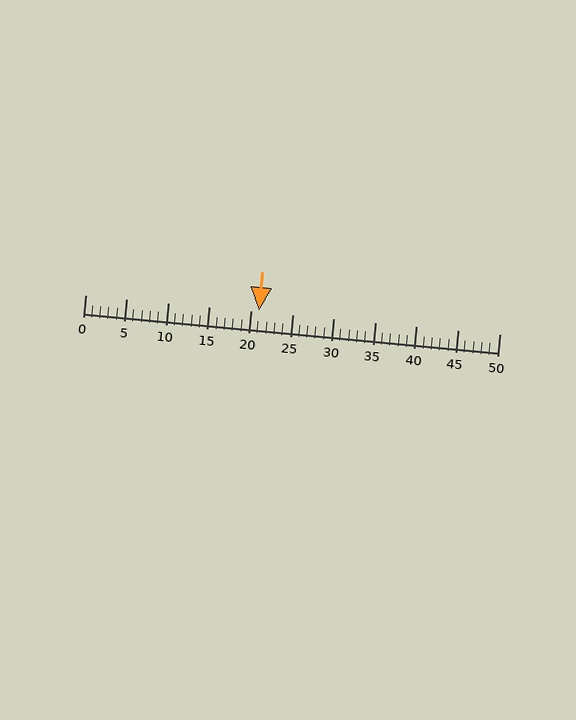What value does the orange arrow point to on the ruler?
The orange arrow points to approximately 21.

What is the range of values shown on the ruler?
The ruler shows values from 0 to 50.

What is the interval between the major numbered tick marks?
The major tick marks are spaced 5 units apart.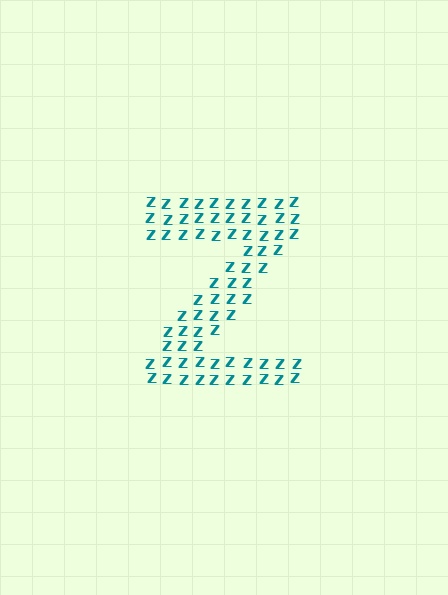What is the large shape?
The large shape is the letter Z.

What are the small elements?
The small elements are letter Z's.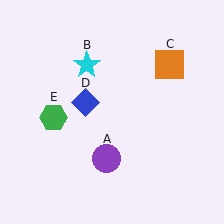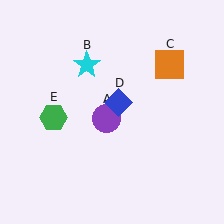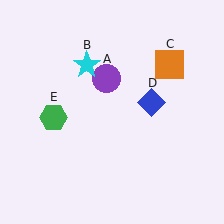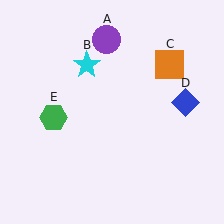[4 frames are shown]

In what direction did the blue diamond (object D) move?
The blue diamond (object D) moved right.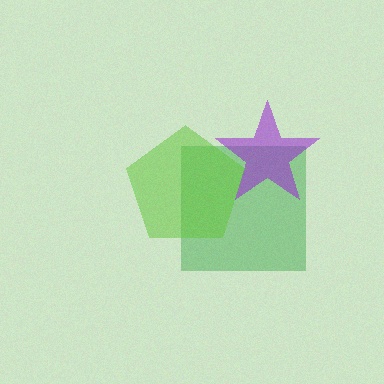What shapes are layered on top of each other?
The layered shapes are: a green square, a purple star, a lime pentagon.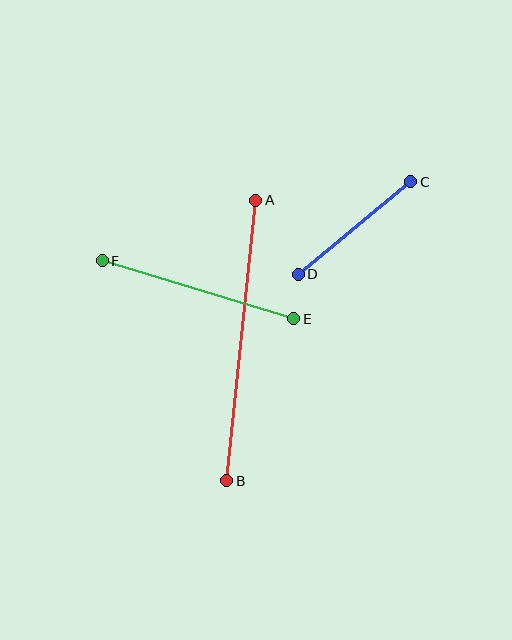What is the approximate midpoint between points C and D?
The midpoint is at approximately (354, 228) pixels.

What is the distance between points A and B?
The distance is approximately 282 pixels.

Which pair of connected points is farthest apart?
Points A and B are farthest apart.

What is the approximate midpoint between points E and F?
The midpoint is at approximately (198, 290) pixels.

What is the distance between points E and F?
The distance is approximately 200 pixels.